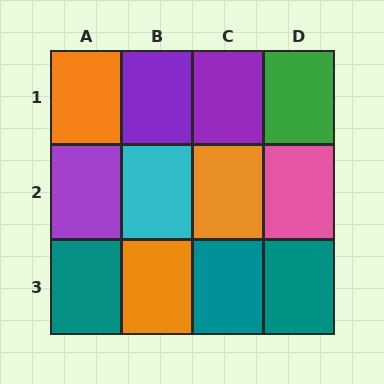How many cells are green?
1 cell is green.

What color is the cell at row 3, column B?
Orange.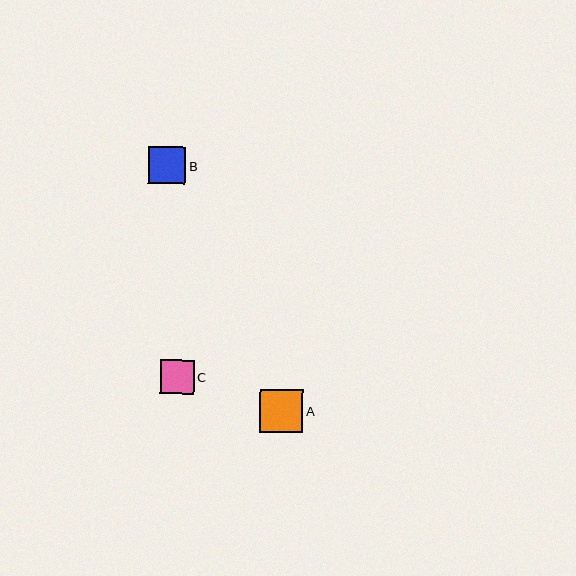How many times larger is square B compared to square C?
Square B is approximately 1.1 times the size of square C.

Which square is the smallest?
Square C is the smallest with a size of approximately 34 pixels.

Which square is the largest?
Square A is the largest with a size of approximately 43 pixels.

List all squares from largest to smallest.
From largest to smallest: A, B, C.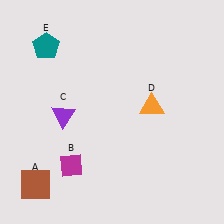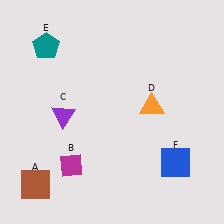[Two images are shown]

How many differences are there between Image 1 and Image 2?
There is 1 difference between the two images.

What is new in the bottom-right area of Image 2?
A blue square (F) was added in the bottom-right area of Image 2.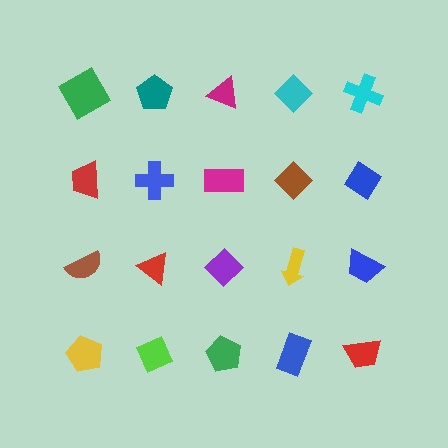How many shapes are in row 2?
5 shapes.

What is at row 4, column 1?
A yellow pentagon.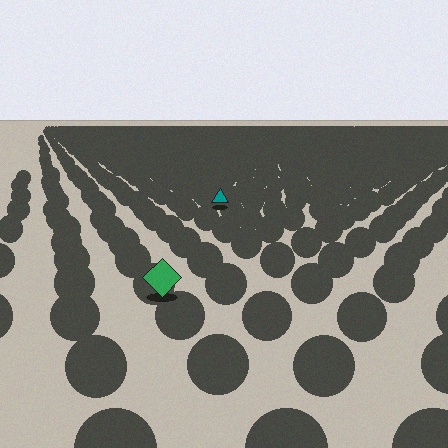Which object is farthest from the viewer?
The teal triangle is farthest from the viewer. It appears smaller and the ground texture around it is denser.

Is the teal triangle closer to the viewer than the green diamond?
No. The green diamond is closer — you can tell from the texture gradient: the ground texture is coarser near it.